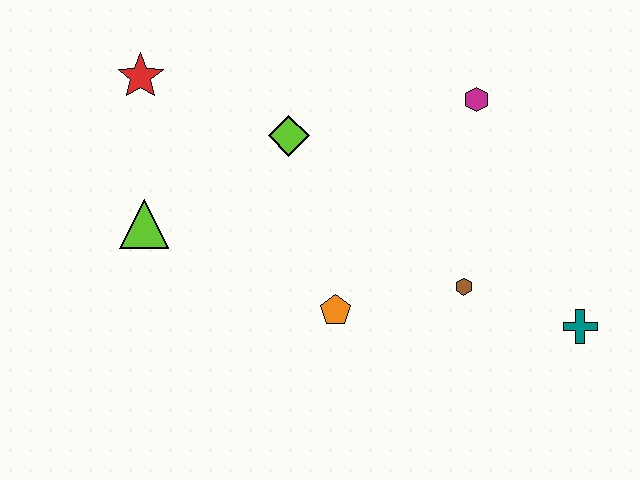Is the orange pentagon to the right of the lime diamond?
Yes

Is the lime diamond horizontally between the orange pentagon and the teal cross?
No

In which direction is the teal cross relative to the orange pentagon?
The teal cross is to the right of the orange pentagon.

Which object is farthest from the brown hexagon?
The red star is farthest from the brown hexagon.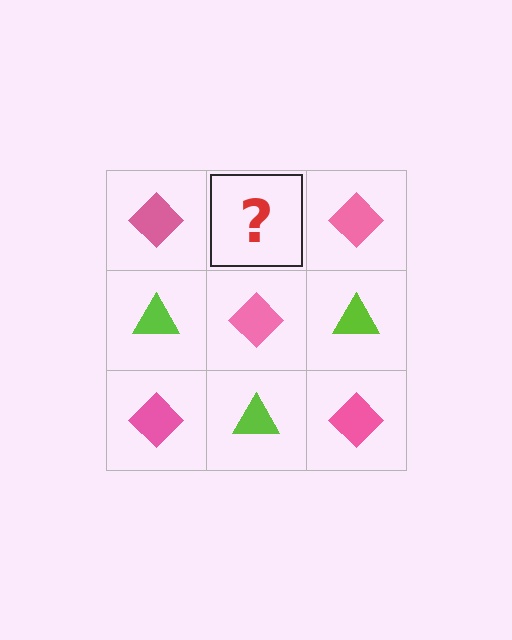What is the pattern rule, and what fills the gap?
The rule is that it alternates pink diamond and lime triangle in a checkerboard pattern. The gap should be filled with a lime triangle.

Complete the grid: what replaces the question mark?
The question mark should be replaced with a lime triangle.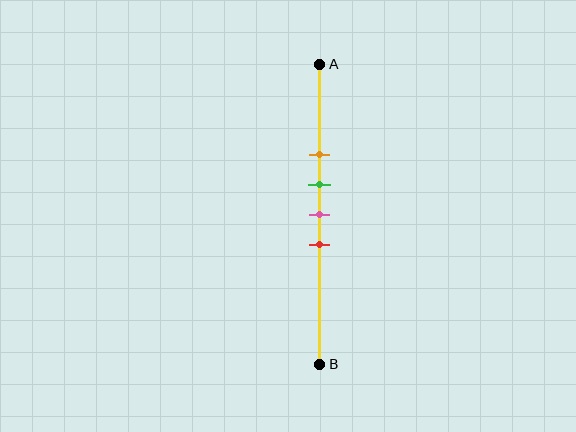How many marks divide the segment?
There are 4 marks dividing the segment.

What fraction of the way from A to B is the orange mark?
The orange mark is approximately 30% (0.3) of the way from A to B.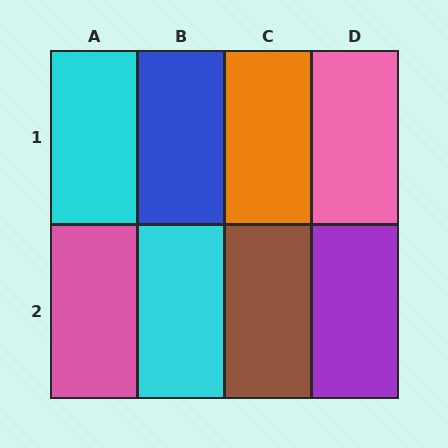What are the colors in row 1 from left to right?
Cyan, blue, orange, pink.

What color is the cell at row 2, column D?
Purple.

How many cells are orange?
1 cell is orange.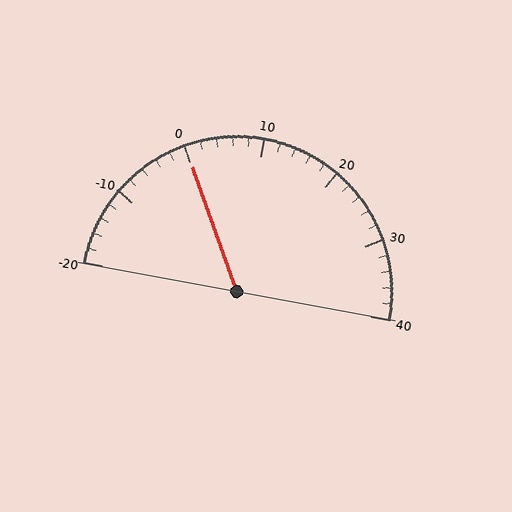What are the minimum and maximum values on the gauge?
The gauge ranges from -20 to 40.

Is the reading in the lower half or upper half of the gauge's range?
The reading is in the lower half of the range (-20 to 40).